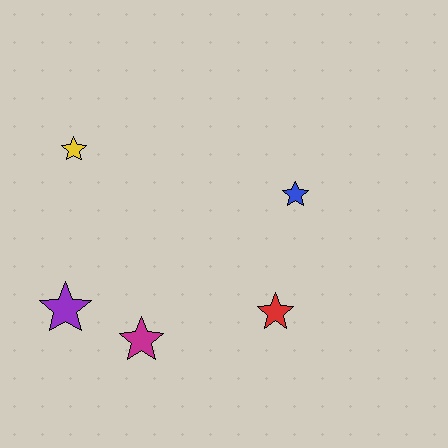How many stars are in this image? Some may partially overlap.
There are 5 stars.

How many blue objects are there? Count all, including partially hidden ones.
There is 1 blue object.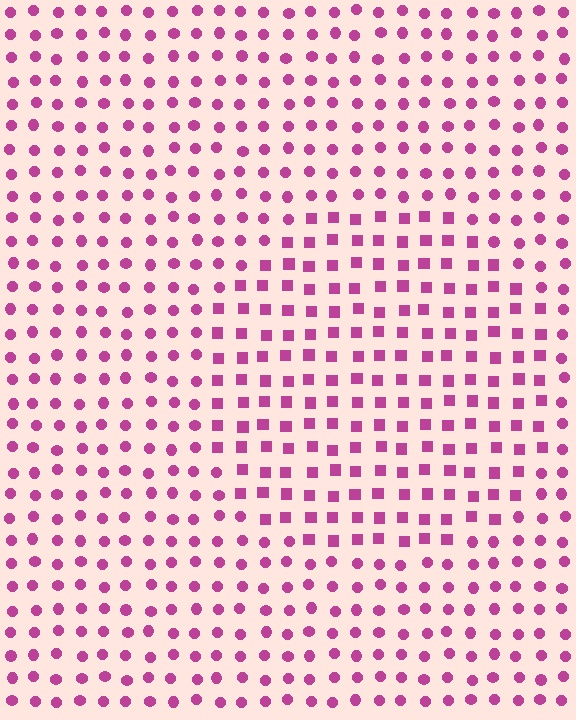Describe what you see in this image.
The image is filled with small magenta elements arranged in a uniform grid. A circle-shaped region contains squares, while the surrounding area contains circles. The boundary is defined purely by the change in element shape.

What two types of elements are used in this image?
The image uses squares inside the circle region and circles outside it.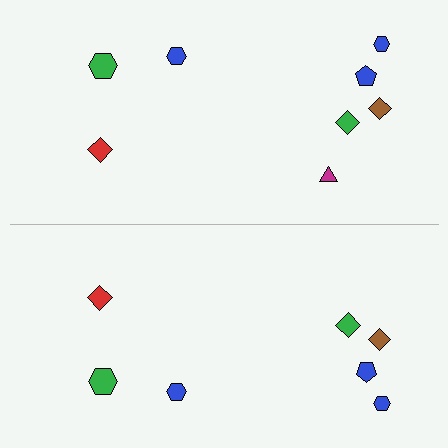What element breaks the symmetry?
A magenta triangle is missing from the bottom side.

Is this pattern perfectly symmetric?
No, the pattern is not perfectly symmetric. A magenta triangle is missing from the bottom side.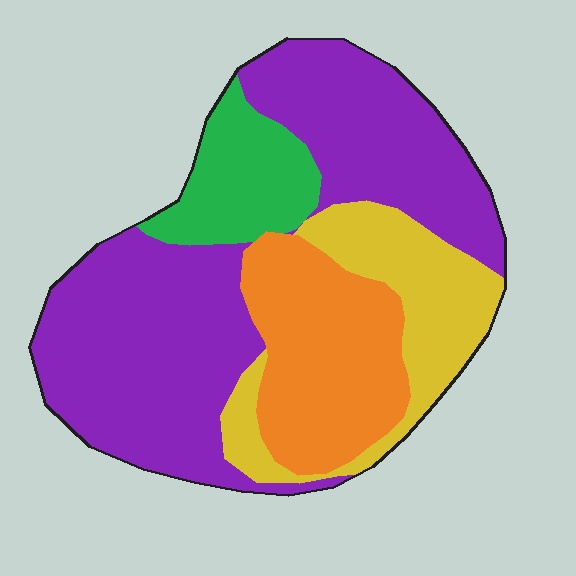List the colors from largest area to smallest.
From largest to smallest: purple, orange, yellow, green.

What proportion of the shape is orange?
Orange covers 20% of the shape.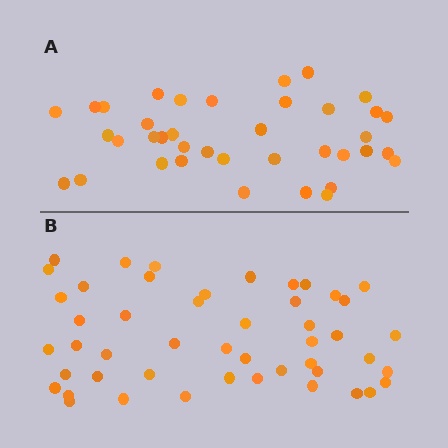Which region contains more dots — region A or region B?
Region B (the bottom region) has more dots.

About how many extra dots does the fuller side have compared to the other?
Region B has roughly 10 or so more dots than region A.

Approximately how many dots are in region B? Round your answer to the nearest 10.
About 50 dots. (The exact count is 48, which rounds to 50.)